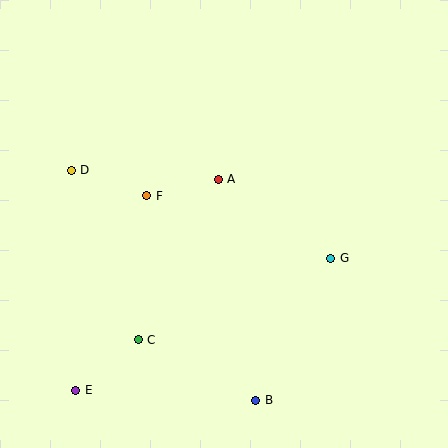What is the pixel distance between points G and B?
The distance between G and B is 161 pixels.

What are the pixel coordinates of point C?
Point C is at (138, 340).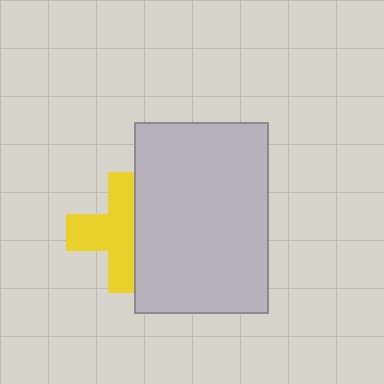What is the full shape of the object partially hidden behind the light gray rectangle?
The partially hidden object is a yellow cross.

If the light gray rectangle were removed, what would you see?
You would see the complete yellow cross.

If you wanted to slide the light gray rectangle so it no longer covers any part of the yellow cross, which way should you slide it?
Slide it right — that is the most direct way to separate the two shapes.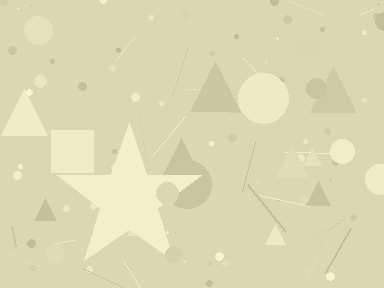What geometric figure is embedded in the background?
A star is embedded in the background.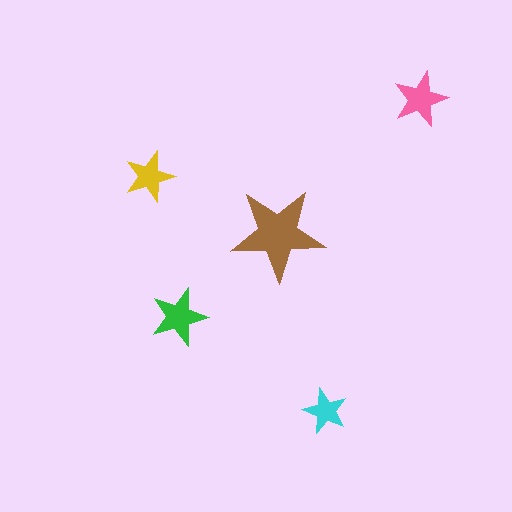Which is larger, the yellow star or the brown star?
The brown one.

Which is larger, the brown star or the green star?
The brown one.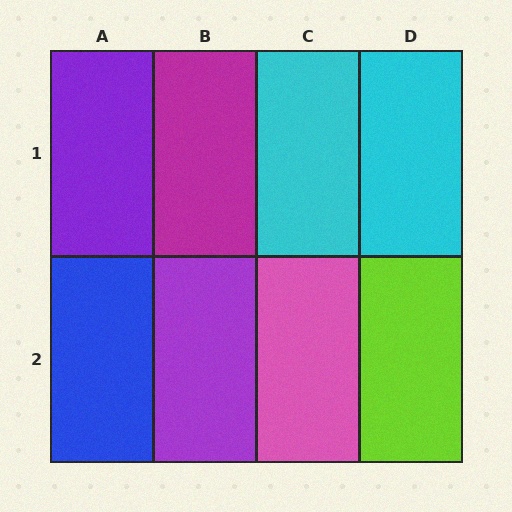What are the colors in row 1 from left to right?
Purple, magenta, cyan, cyan.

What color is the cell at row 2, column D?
Lime.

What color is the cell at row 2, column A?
Blue.